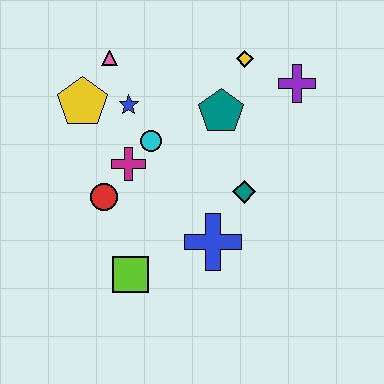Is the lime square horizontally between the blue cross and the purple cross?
No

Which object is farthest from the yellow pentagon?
The purple cross is farthest from the yellow pentagon.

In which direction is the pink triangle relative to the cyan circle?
The pink triangle is above the cyan circle.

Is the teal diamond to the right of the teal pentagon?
Yes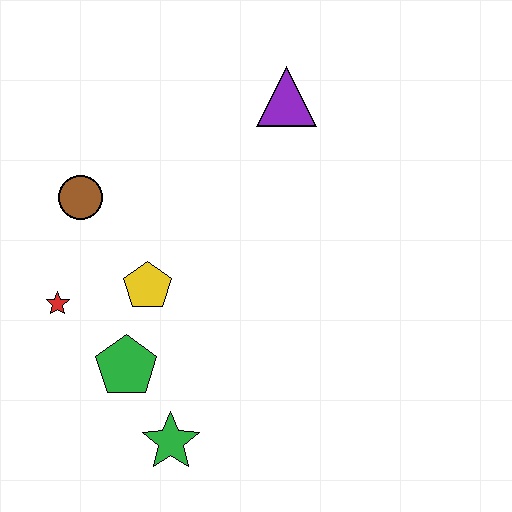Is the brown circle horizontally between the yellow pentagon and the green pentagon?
No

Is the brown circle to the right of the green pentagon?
No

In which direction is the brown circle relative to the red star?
The brown circle is above the red star.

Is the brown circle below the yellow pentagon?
No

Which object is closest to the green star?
The green pentagon is closest to the green star.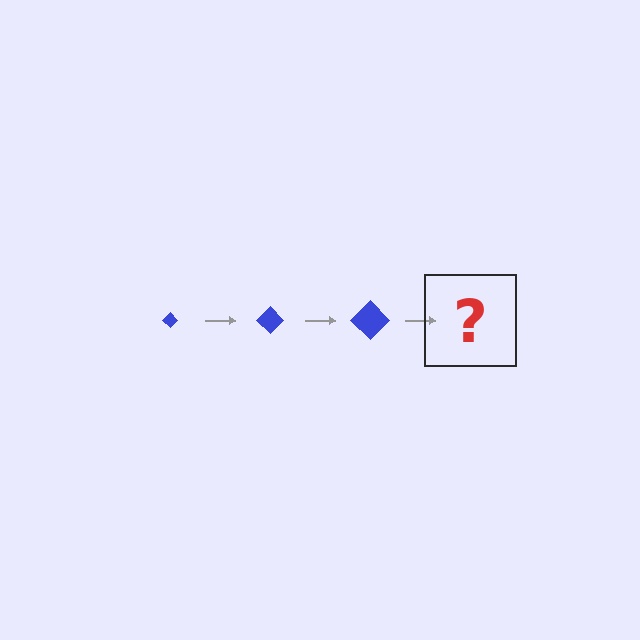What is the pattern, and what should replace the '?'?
The pattern is that the diamond gets progressively larger each step. The '?' should be a blue diamond, larger than the previous one.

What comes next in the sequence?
The next element should be a blue diamond, larger than the previous one.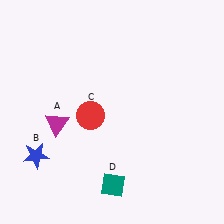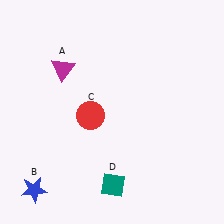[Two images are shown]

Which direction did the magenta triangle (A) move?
The magenta triangle (A) moved up.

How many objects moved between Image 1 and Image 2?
2 objects moved between the two images.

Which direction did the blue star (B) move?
The blue star (B) moved down.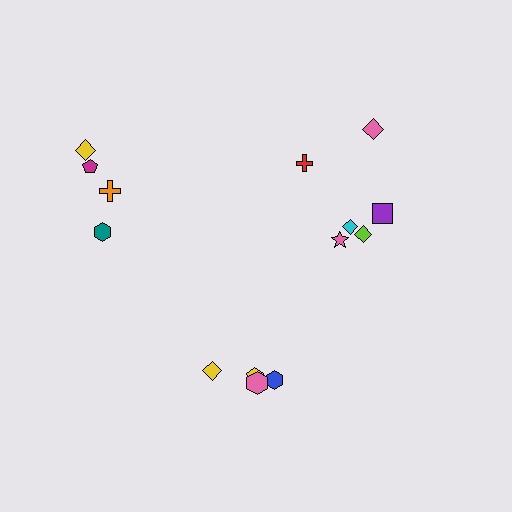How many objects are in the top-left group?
There are 4 objects.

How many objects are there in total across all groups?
There are 14 objects.